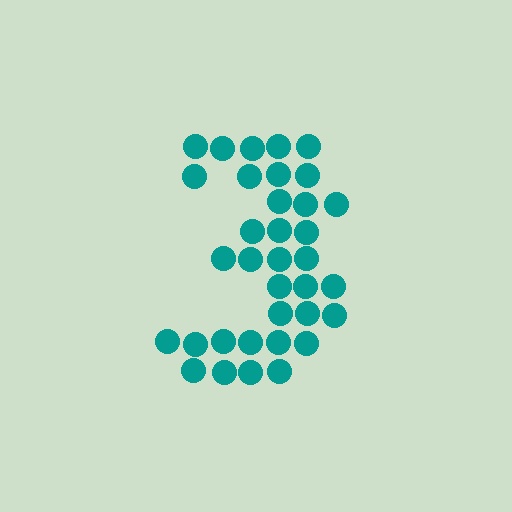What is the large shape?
The large shape is the digit 3.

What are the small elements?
The small elements are circles.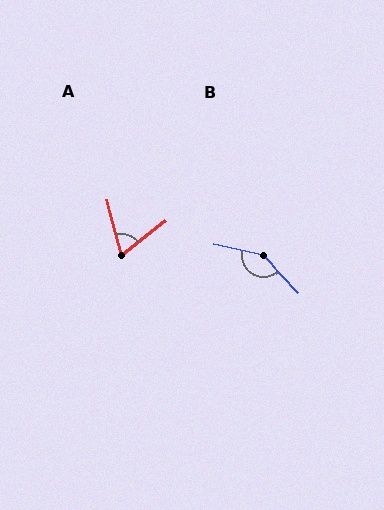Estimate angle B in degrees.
Approximately 146 degrees.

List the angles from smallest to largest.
A (67°), B (146°).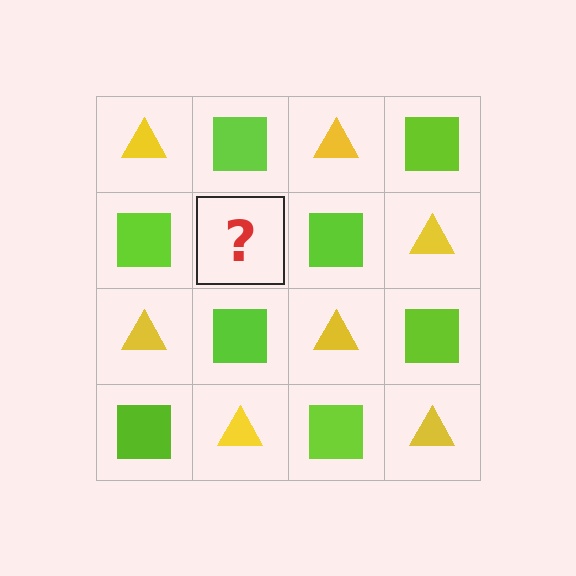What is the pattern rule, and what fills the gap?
The rule is that it alternates yellow triangle and lime square in a checkerboard pattern. The gap should be filled with a yellow triangle.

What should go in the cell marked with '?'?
The missing cell should contain a yellow triangle.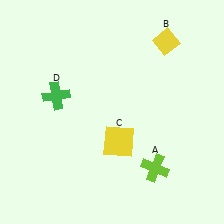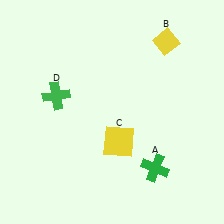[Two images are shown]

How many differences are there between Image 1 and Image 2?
There is 1 difference between the two images.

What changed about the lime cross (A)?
In Image 1, A is lime. In Image 2, it changed to green.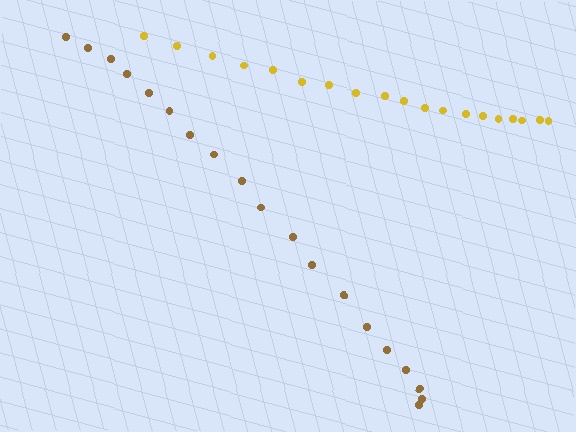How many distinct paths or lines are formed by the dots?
There are 2 distinct paths.